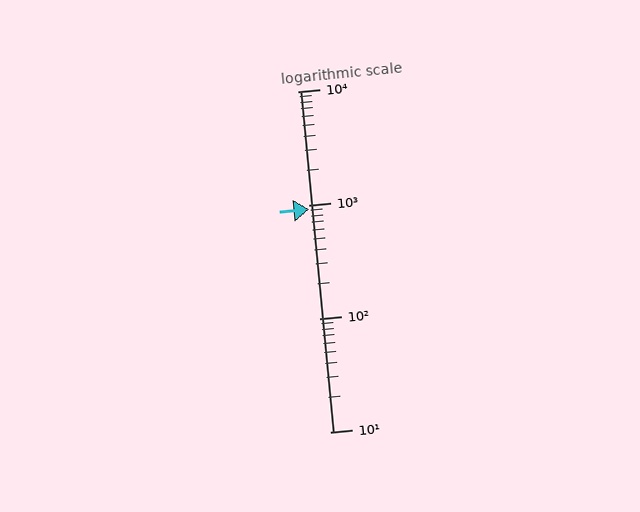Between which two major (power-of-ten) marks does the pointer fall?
The pointer is between 100 and 1000.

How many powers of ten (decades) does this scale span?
The scale spans 3 decades, from 10 to 10000.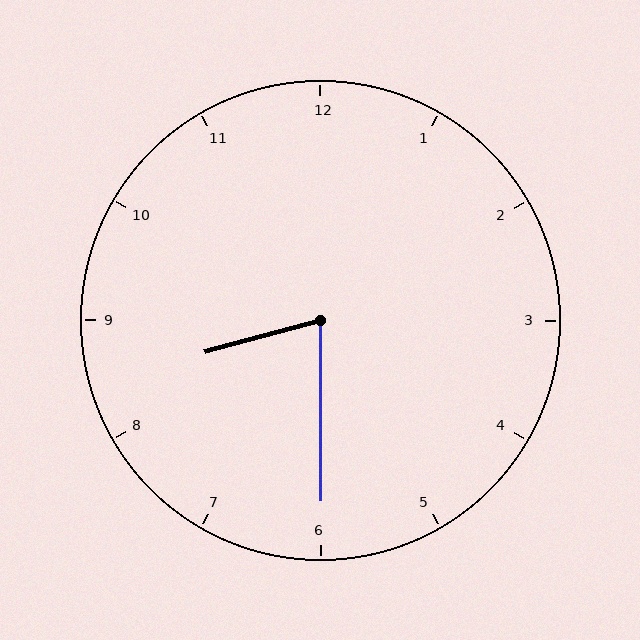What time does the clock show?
8:30.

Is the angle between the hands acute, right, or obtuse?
It is acute.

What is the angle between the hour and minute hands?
Approximately 75 degrees.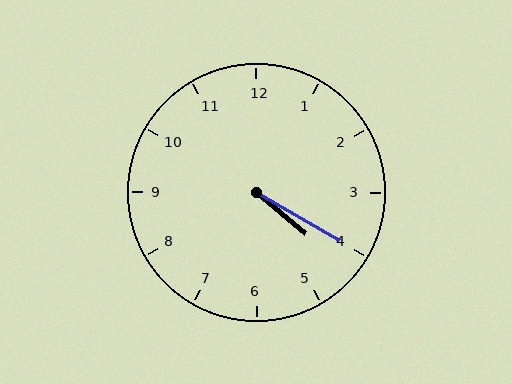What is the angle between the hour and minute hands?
Approximately 10 degrees.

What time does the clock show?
4:20.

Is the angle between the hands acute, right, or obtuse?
It is acute.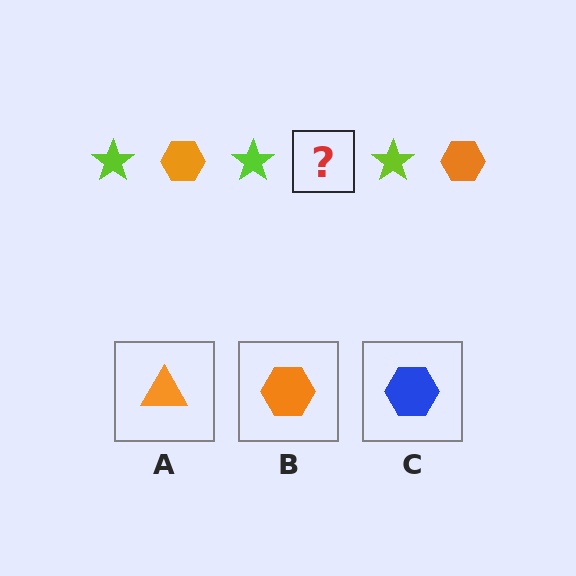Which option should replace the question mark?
Option B.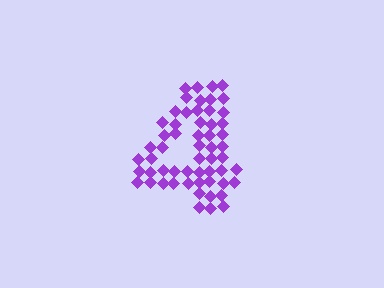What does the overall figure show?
The overall figure shows the digit 4.